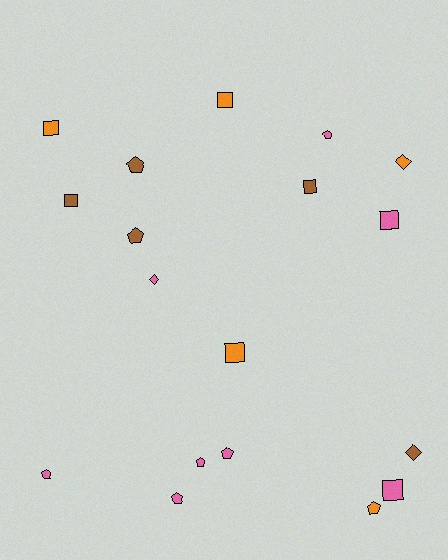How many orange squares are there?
There are 3 orange squares.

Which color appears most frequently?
Pink, with 8 objects.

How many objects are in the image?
There are 18 objects.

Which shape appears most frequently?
Pentagon, with 8 objects.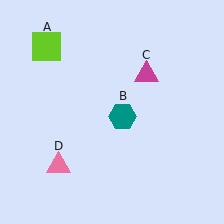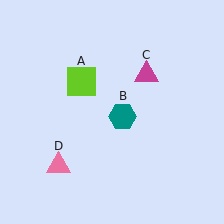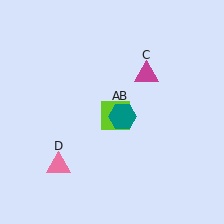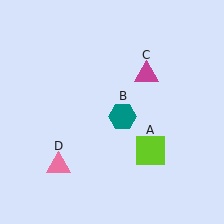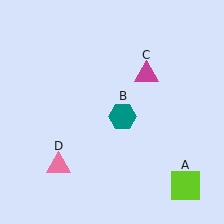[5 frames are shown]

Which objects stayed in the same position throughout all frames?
Teal hexagon (object B) and magenta triangle (object C) and pink triangle (object D) remained stationary.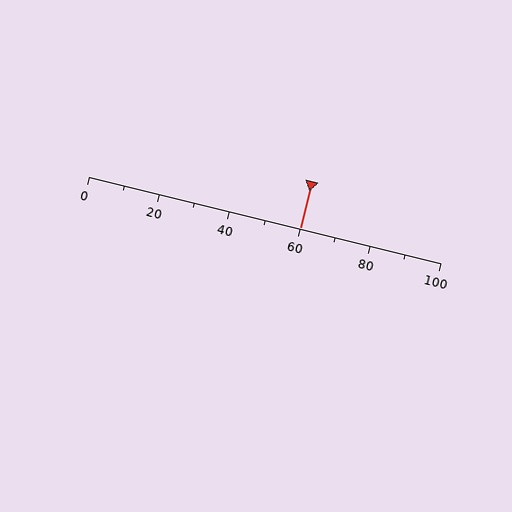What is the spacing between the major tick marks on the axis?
The major ticks are spaced 20 apart.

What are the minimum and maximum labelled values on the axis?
The axis runs from 0 to 100.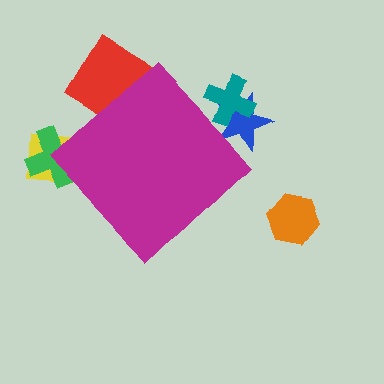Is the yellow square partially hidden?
Yes, the yellow square is partially hidden behind the magenta diamond.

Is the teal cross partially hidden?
Yes, the teal cross is partially hidden behind the magenta diamond.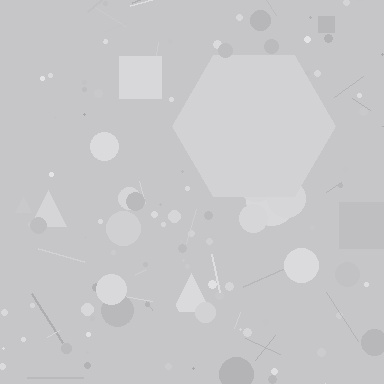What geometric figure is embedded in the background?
A hexagon is embedded in the background.